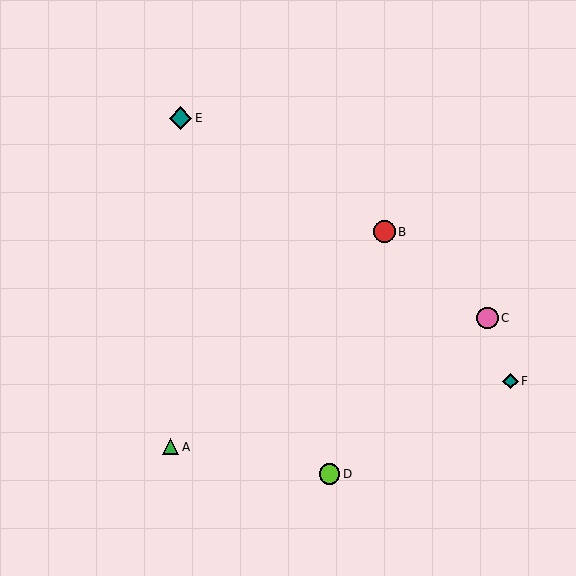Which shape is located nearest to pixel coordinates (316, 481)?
The lime circle (labeled D) at (329, 474) is nearest to that location.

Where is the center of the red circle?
The center of the red circle is at (384, 232).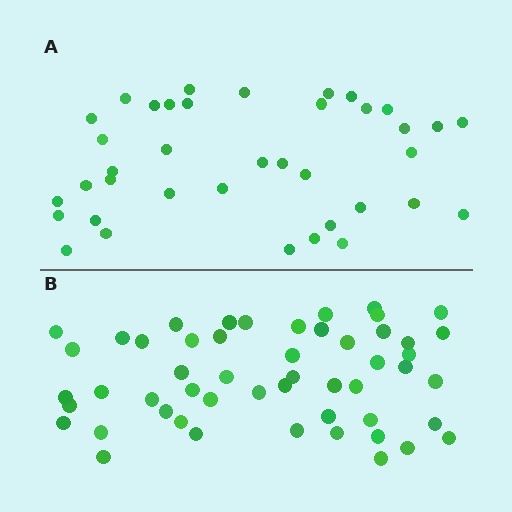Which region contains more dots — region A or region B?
Region B (the bottom region) has more dots.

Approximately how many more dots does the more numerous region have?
Region B has approximately 15 more dots than region A.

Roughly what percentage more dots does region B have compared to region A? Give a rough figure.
About 35% more.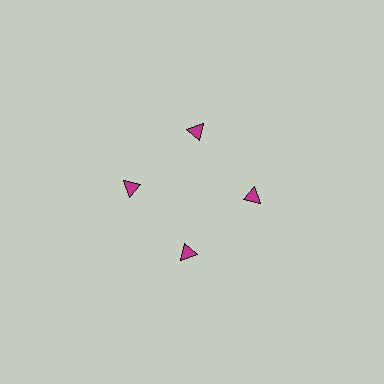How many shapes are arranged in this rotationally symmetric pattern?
There are 4 shapes, arranged in 4 groups of 1.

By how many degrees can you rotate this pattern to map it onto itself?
The pattern maps onto itself every 90 degrees of rotation.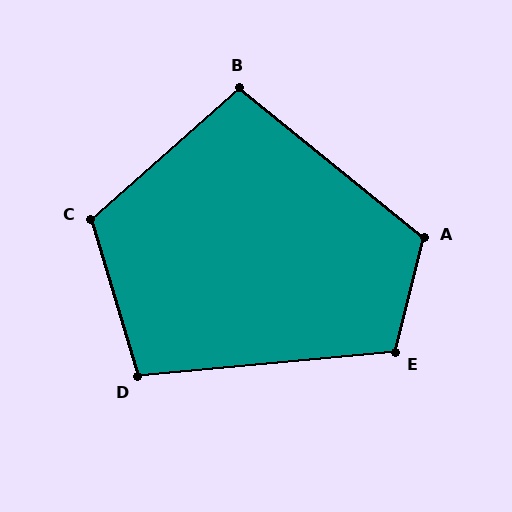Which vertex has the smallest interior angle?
B, at approximately 99 degrees.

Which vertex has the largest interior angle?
C, at approximately 115 degrees.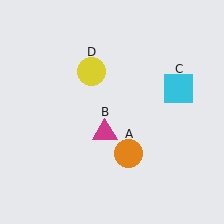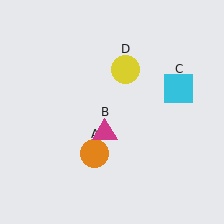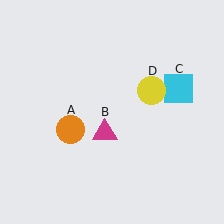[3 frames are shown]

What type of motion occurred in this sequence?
The orange circle (object A), yellow circle (object D) rotated clockwise around the center of the scene.